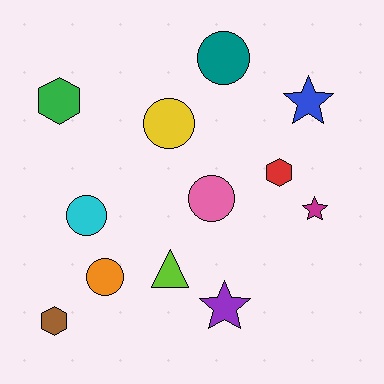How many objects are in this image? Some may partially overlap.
There are 12 objects.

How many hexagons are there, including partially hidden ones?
There are 3 hexagons.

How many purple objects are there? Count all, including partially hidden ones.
There is 1 purple object.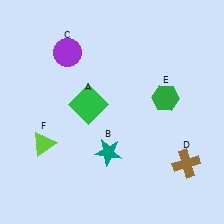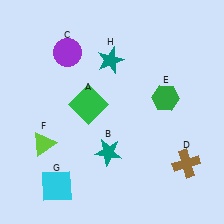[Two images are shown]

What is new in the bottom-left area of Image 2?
A cyan square (G) was added in the bottom-left area of Image 2.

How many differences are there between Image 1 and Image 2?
There are 2 differences between the two images.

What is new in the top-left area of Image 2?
A teal star (H) was added in the top-left area of Image 2.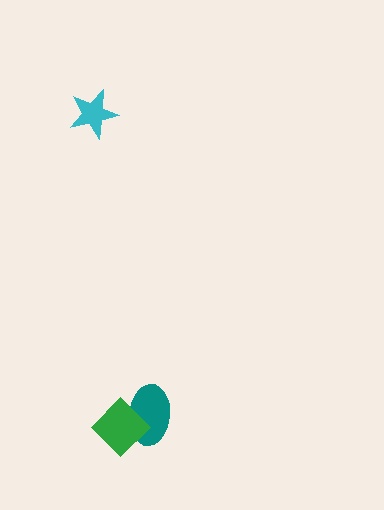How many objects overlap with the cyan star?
0 objects overlap with the cyan star.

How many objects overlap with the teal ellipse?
1 object overlaps with the teal ellipse.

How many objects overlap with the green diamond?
1 object overlaps with the green diamond.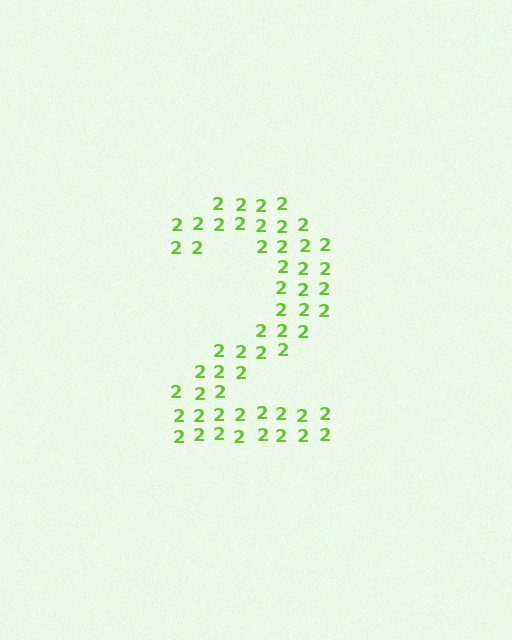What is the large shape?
The large shape is the digit 2.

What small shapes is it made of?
It is made of small digit 2's.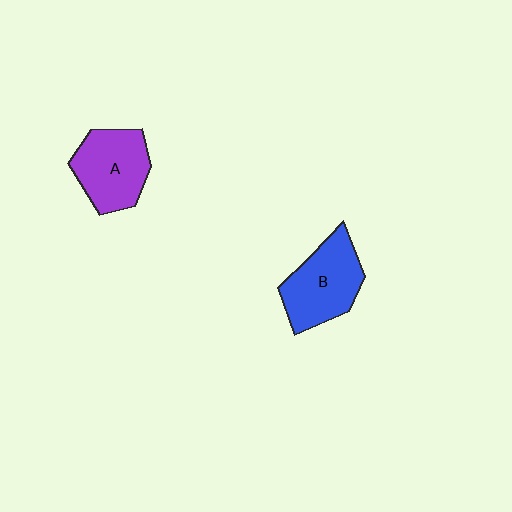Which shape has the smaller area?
Shape A (purple).